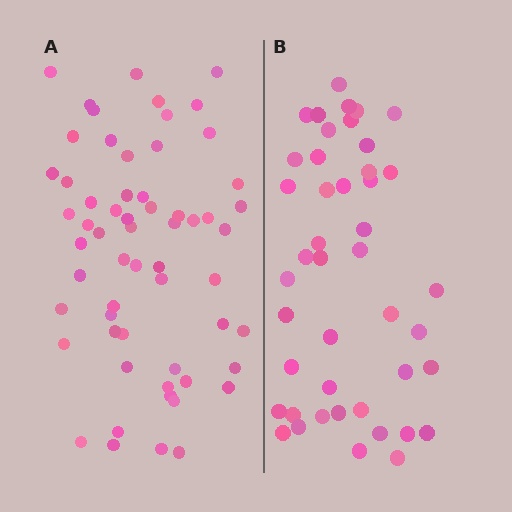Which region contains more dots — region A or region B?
Region A (the left region) has more dots.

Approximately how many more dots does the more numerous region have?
Region A has approximately 15 more dots than region B.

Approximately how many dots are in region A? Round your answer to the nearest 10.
About 60 dots.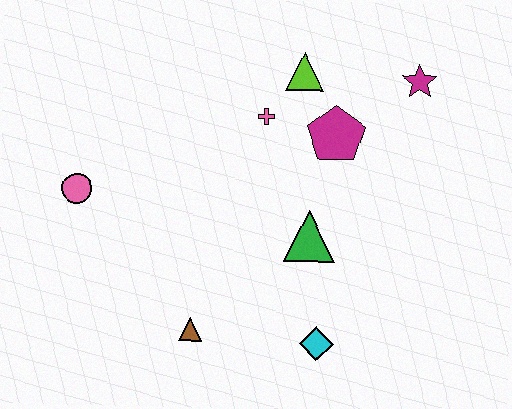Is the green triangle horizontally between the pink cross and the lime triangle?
No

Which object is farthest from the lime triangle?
The brown triangle is farthest from the lime triangle.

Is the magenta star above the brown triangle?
Yes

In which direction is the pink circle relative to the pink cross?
The pink circle is to the left of the pink cross.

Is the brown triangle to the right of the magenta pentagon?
No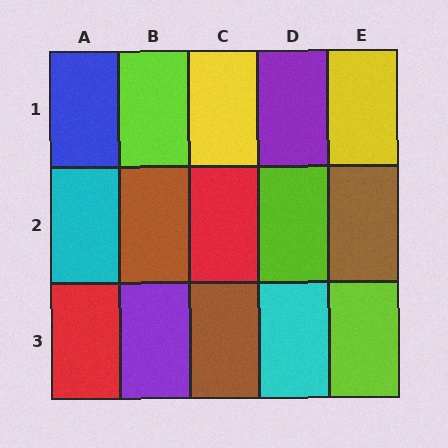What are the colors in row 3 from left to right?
Red, purple, brown, cyan, lime.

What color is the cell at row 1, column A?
Blue.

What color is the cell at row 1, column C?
Yellow.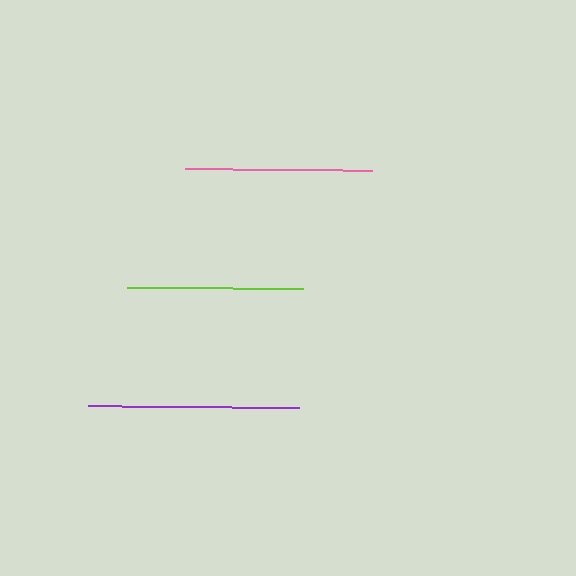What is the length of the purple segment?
The purple segment is approximately 211 pixels long.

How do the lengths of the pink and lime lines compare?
The pink and lime lines are approximately the same length.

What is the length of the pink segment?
The pink segment is approximately 187 pixels long.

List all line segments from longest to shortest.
From longest to shortest: purple, pink, lime.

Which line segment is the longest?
The purple line is the longest at approximately 211 pixels.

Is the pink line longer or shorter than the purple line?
The purple line is longer than the pink line.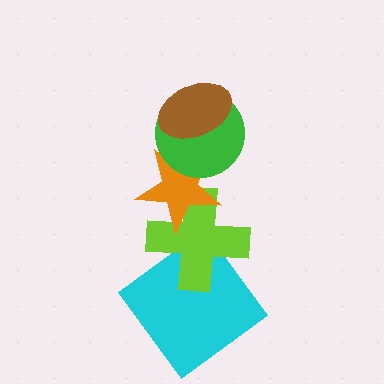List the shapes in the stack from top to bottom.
From top to bottom: the brown ellipse, the green circle, the orange star, the lime cross, the cyan diamond.